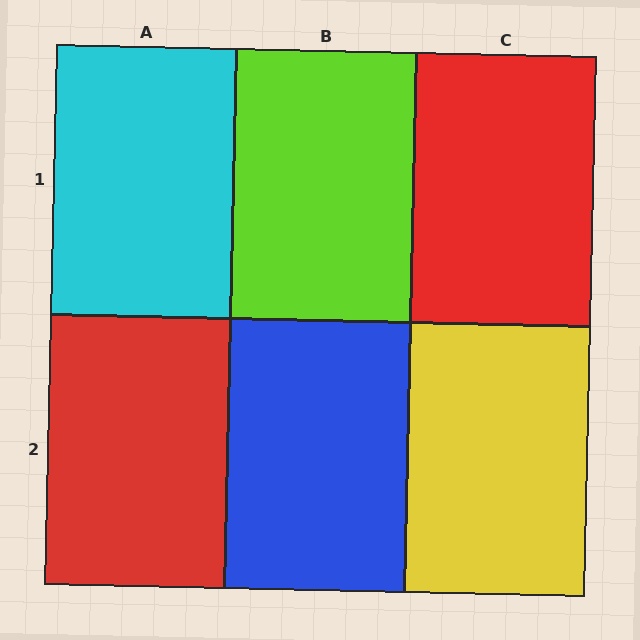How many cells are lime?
1 cell is lime.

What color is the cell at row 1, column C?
Red.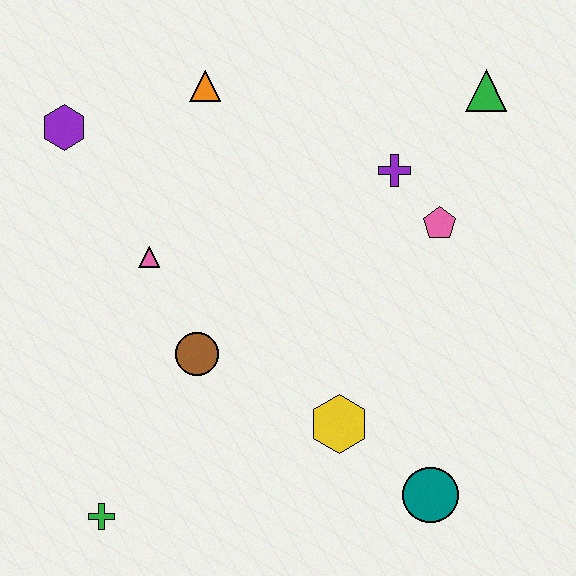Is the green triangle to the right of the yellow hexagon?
Yes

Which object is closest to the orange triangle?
The purple hexagon is closest to the orange triangle.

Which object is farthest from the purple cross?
The green cross is farthest from the purple cross.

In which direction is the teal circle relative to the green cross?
The teal circle is to the right of the green cross.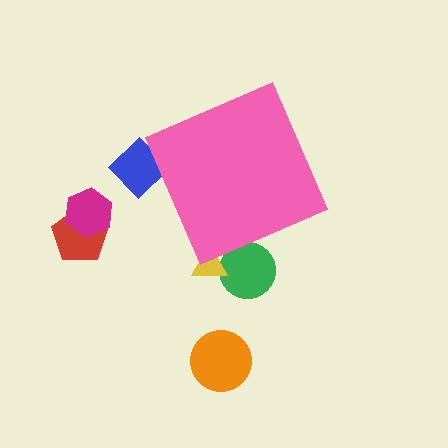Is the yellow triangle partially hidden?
Yes, the yellow triangle is partially hidden behind the pink diamond.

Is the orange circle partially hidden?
No, the orange circle is fully visible.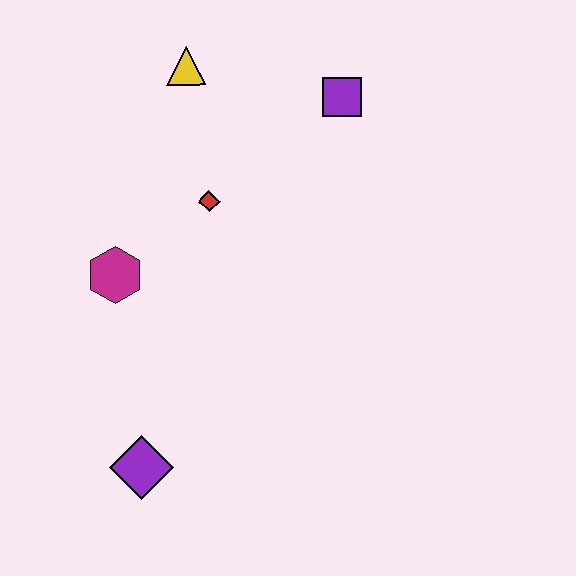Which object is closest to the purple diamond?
The magenta hexagon is closest to the purple diamond.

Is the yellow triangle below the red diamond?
No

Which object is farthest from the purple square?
The purple diamond is farthest from the purple square.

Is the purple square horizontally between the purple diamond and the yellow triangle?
No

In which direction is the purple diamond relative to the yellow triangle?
The purple diamond is below the yellow triangle.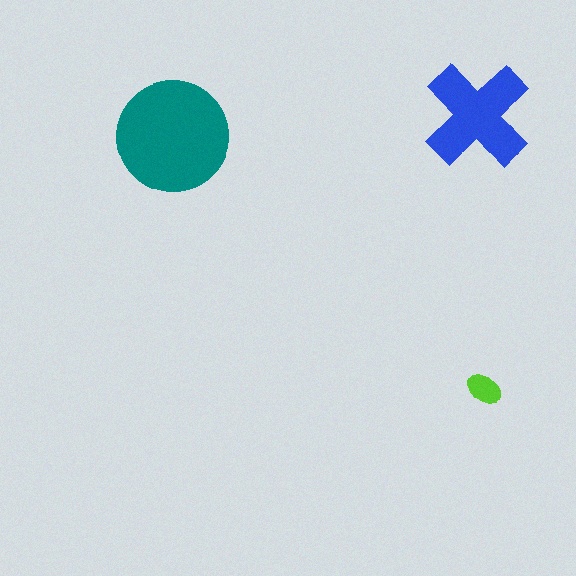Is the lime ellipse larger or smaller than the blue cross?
Smaller.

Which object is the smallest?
The lime ellipse.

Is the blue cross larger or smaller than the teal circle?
Smaller.